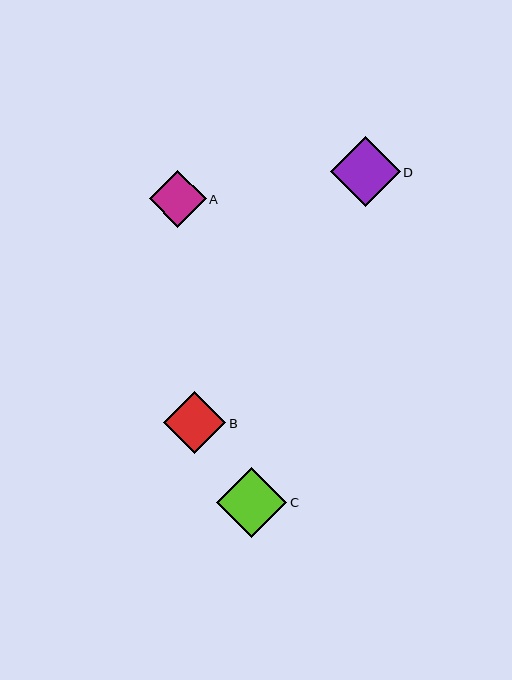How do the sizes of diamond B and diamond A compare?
Diamond B and diamond A are approximately the same size.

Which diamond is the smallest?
Diamond A is the smallest with a size of approximately 57 pixels.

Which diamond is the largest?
Diamond D is the largest with a size of approximately 70 pixels.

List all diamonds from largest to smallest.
From largest to smallest: D, C, B, A.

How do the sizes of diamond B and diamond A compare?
Diamond B and diamond A are approximately the same size.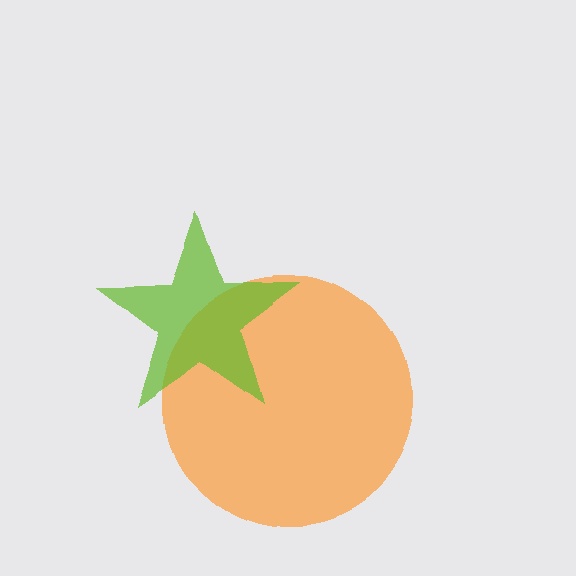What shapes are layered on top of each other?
The layered shapes are: an orange circle, a lime star.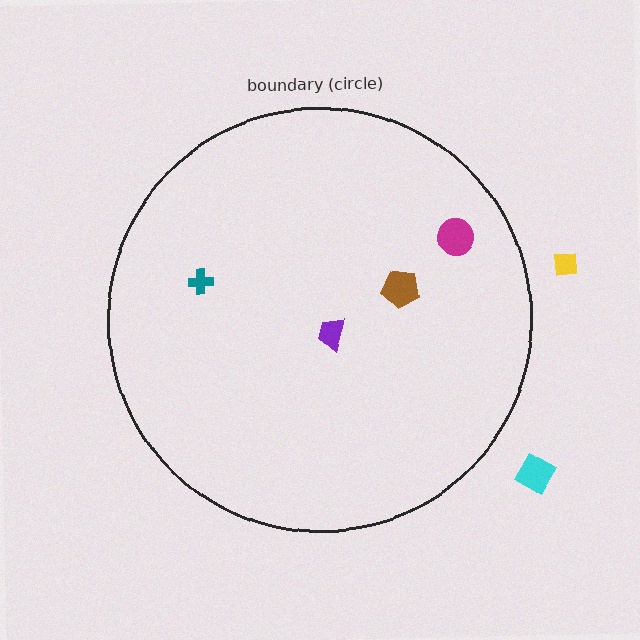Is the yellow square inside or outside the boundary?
Outside.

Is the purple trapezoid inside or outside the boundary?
Inside.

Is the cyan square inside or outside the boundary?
Outside.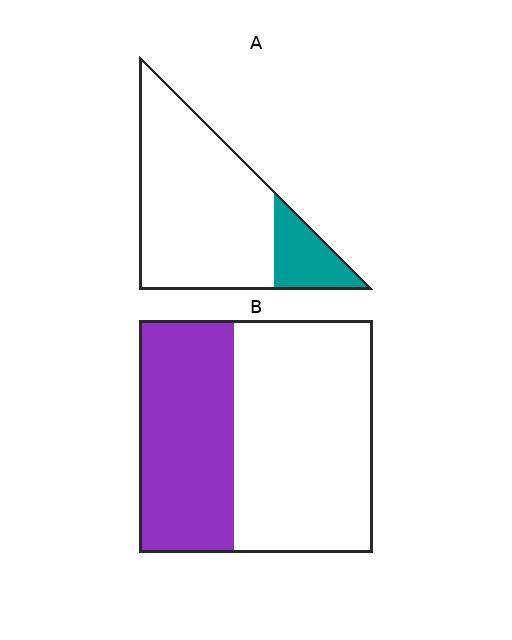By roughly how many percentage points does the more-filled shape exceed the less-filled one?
By roughly 25 percentage points (B over A).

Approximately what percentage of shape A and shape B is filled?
A is approximately 20% and B is approximately 40%.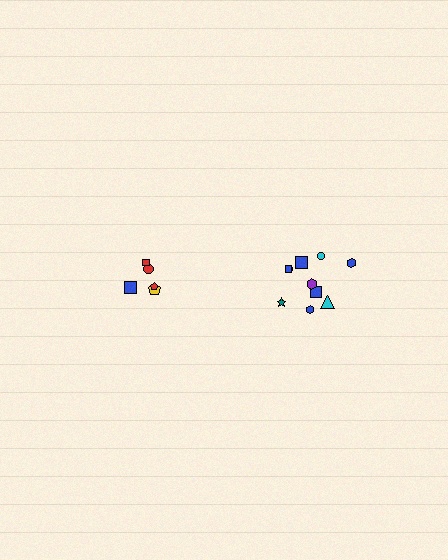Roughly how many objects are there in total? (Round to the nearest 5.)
Roughly 15 objects in total.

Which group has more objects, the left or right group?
The right group.